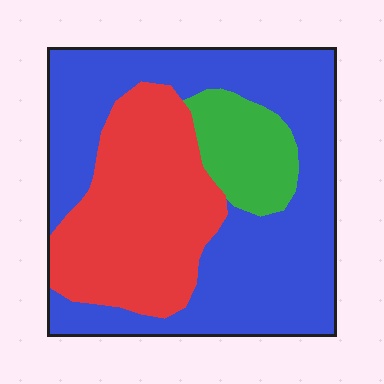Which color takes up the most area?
Blue, at roughly 55%.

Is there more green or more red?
Red.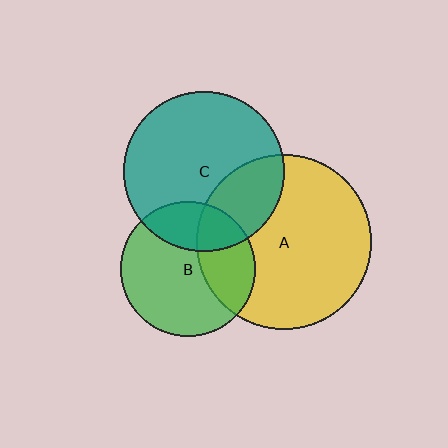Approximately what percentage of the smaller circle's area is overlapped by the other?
Approximately 30%.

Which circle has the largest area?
Circle A (yellow).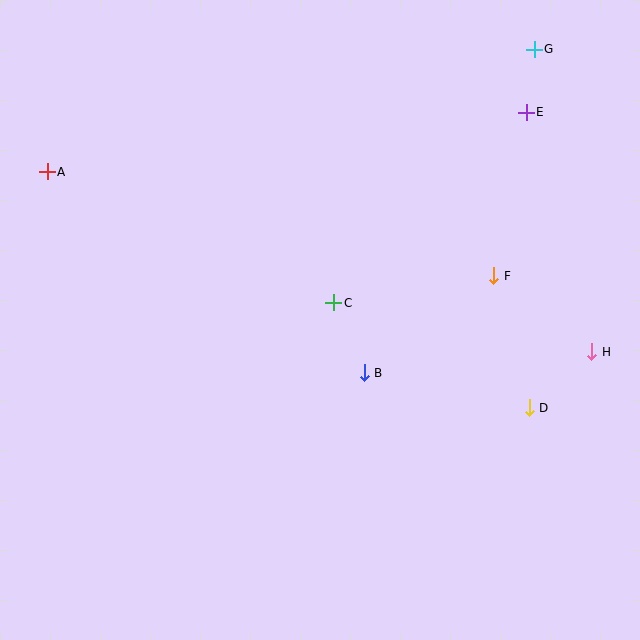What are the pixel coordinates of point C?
Point C is at (334, 303).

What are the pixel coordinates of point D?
Point D is at (529, 408).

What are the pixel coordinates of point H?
Point H is at (592, 352).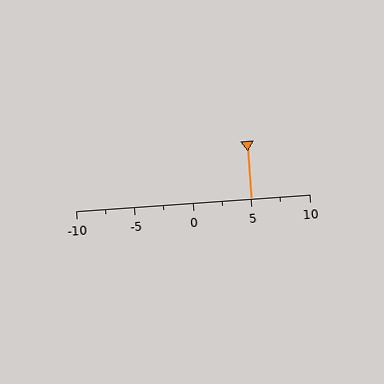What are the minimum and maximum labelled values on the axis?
The axis runs from -10 to 10.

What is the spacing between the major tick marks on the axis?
The major ticks are spaced 5 apart.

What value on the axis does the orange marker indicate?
The marker indicates approximately 5.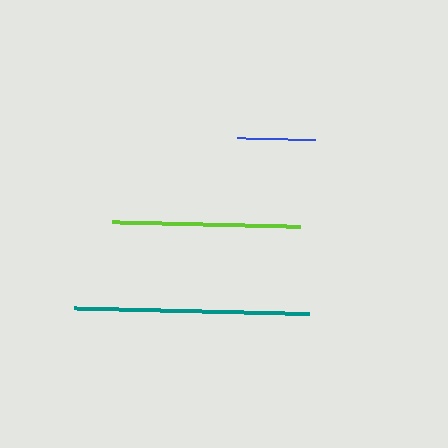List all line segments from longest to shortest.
From longest to shortest: teal, lime, blue.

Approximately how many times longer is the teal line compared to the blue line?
The teal line is approximately 3.0 times the length of the blue line.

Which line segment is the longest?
The teal line is the longest at approximately 235 pixels.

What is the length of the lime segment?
The lime segment is approximately 189 pixels long.